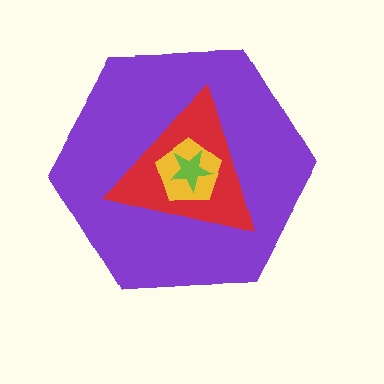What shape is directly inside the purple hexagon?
The red triangle.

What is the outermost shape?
The purple hexagon.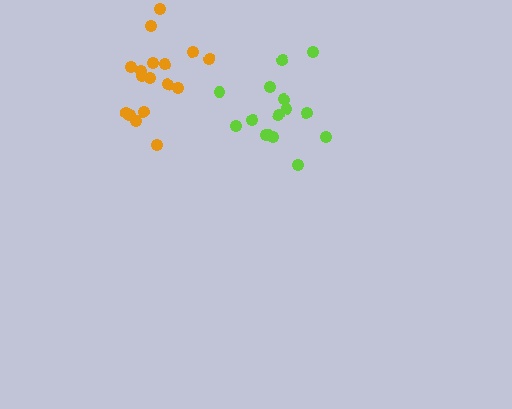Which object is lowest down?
The lime cluster is bottommost.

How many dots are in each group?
Group 1: 15 dots, Group 2: 17 dots (32 total).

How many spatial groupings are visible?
There are 2 spatial groupings.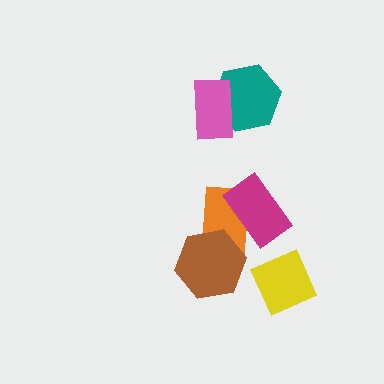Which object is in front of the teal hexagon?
The pink rectangle is in front of the teal hexagon.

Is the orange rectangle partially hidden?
Yes, it is partially covered by another shape.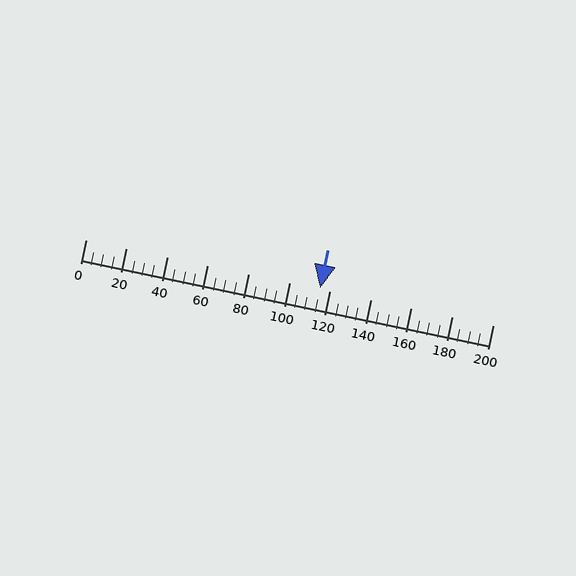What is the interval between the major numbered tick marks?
The major tick marks are spaced 20 units apart.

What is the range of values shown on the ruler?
The ruler shows values from 0 to 200.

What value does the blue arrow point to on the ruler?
The blue arrow points to approximately 115.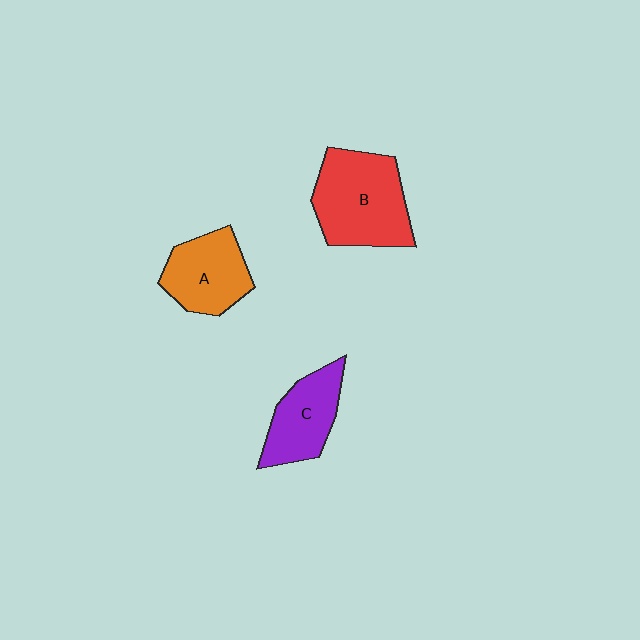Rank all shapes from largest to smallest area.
From largest to smallest: B (red), A (orange), C (purple).